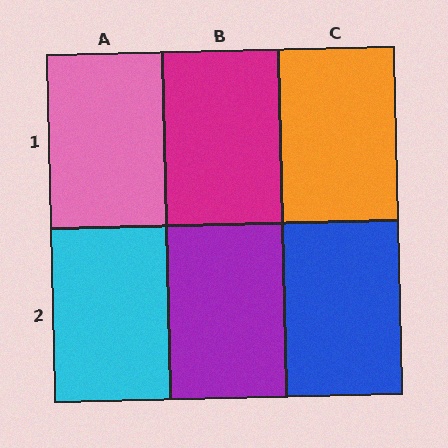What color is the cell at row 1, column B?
Magenta.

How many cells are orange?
1 cell is orange.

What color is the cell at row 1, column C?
Orange.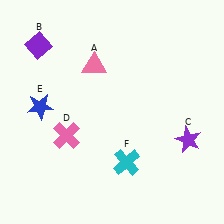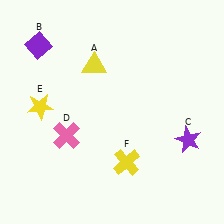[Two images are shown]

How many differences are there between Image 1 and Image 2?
There are 3 differences between the two images.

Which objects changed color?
A changed from pink to yellow. E changed from blue to yellow. F changed from cyan to yellow.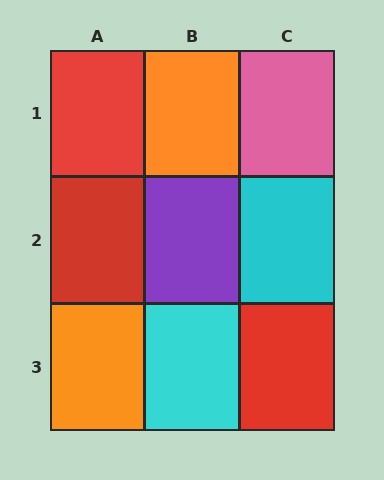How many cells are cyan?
2 cells are cyan.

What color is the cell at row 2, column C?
Cyan.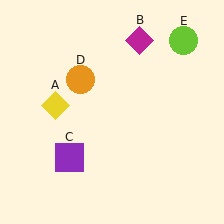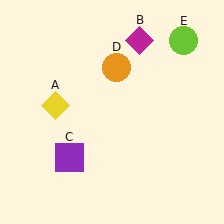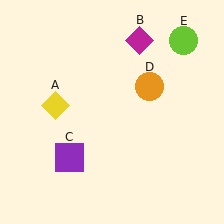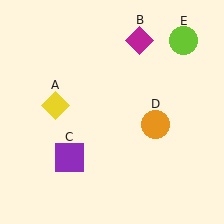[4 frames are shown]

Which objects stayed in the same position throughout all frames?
Yellow diamond (object A) and magenta diamond (object B) and purple square (object C) and lime circle (object E) remained stationary.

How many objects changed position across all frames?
1 object changed position: orange circle (object D).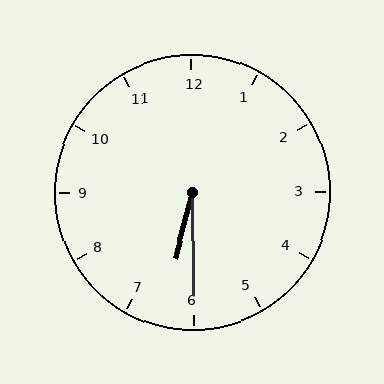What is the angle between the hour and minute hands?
Approximately 15 degrees.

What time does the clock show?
6:30.